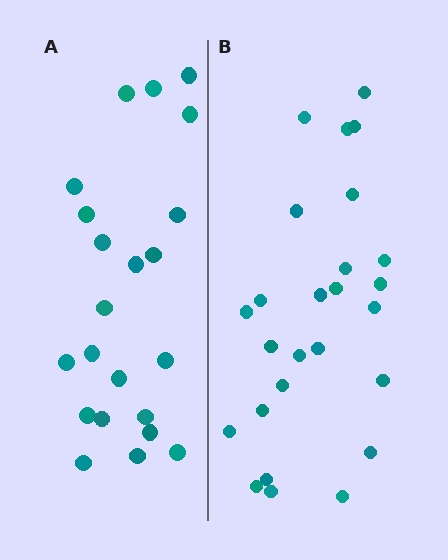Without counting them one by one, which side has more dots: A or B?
Region B (the right region) has more dots.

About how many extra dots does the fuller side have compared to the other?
Region B has about 4 more dots than region A.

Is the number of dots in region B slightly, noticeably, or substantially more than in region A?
Region B has only slightly more — the two regions are fairly close. The ratio is roughly 1.2 to 1.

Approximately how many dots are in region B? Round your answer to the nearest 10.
About 30 dots. (The exact count is 26, which rounds to 30.)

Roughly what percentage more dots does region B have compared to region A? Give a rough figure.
About 20% more.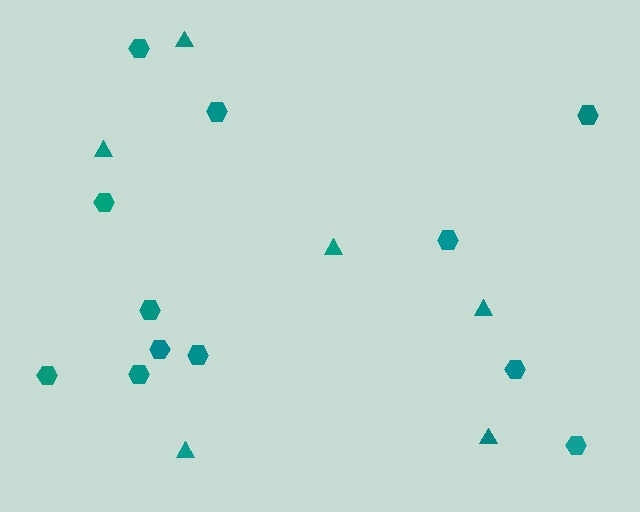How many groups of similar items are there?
There are 2 groups: one group of hexagons (12) and one group of triangles (6).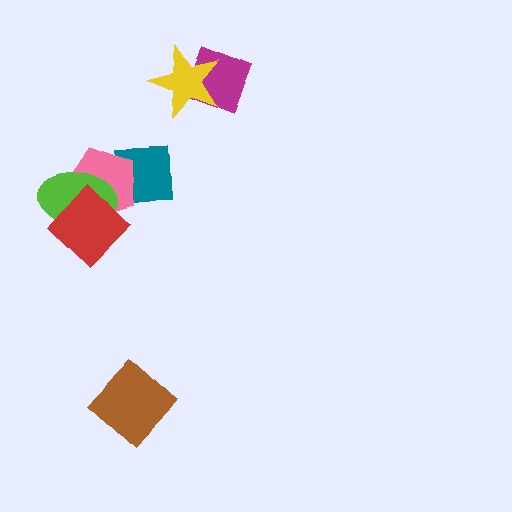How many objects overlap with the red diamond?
2 objects overlap with the red diamond.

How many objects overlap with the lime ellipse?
2 objects overlap with the lime ellipse.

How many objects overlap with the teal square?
1 object overlaps with the teal square.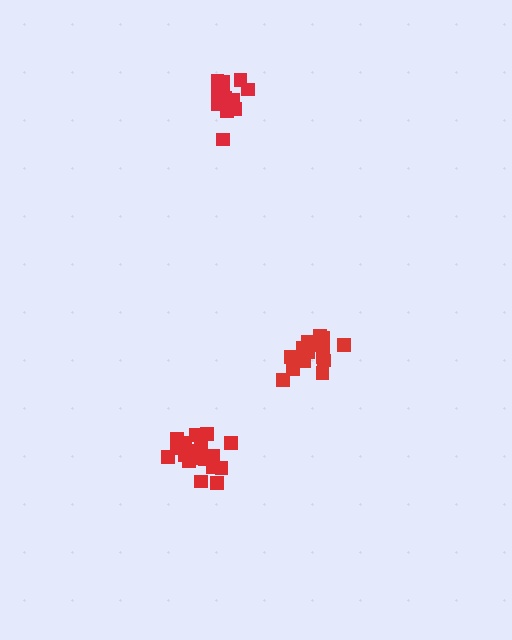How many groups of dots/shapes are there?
There are 3 groups.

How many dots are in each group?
Group 1: 15 dots, Group 2: 16 dots, Group 3: 21 dots (52 total).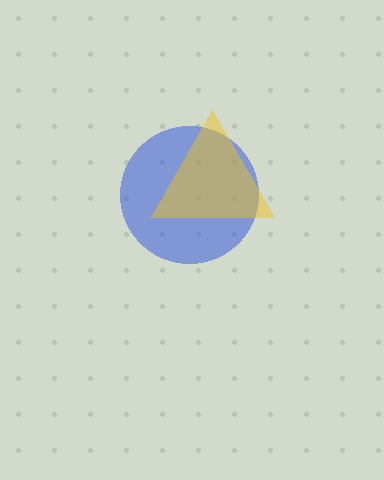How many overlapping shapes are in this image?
There are 2 overlapping shapes in the image.